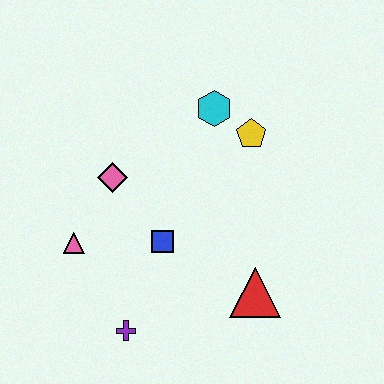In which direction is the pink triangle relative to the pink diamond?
The pink triangle is below the pink diamond.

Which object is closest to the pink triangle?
The pink diamond is closest to the pink triangle.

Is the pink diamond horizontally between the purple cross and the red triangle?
No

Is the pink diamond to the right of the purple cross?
No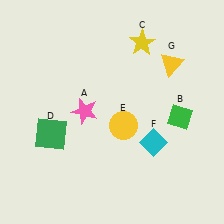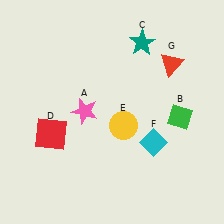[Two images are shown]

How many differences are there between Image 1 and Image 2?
There are 3 differences between the two images.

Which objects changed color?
C changed from yellow to teal. D changed from green to red. G changed from yellow to red.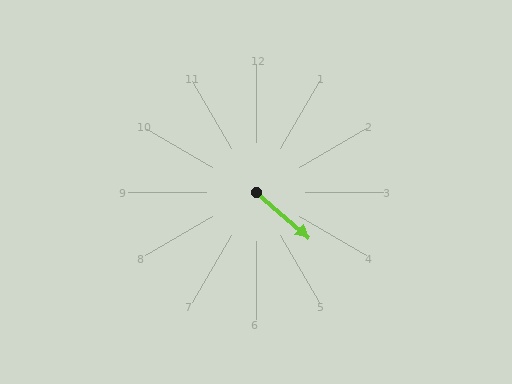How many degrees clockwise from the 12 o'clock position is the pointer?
Approximately 131 degrees.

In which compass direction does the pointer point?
Southeast.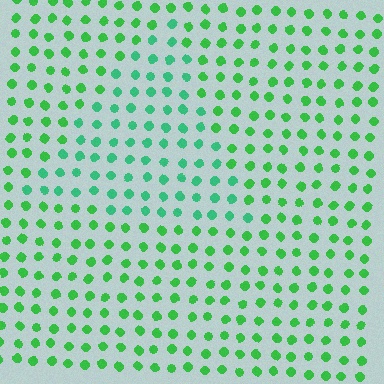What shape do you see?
I see a triangle.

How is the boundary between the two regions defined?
The boundary is defined purely by a slight shift in hue (about 26 degrees). Spacing, size, and orientation are identical on both sides.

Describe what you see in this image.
The image is filled with small green elements in a uniform arrangement. A triangle-shaped region is visible where the elements are tinted to a slightly different hue, forming a subtle color boundary.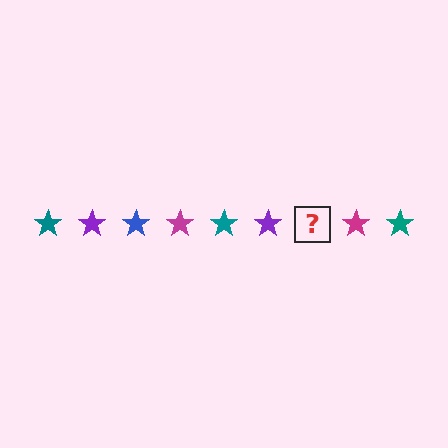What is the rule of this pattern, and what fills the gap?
The rule is that the pattern cycles through teal, purple, blue, magenta stars. The gap should be filled with a blue star.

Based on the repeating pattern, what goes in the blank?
The blank should be a blue star.